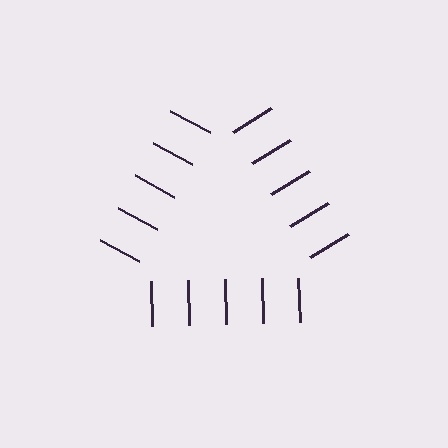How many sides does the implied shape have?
3 sides — the line-ends trace a triangle.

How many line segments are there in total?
15 — 5 along each of the 3 edges.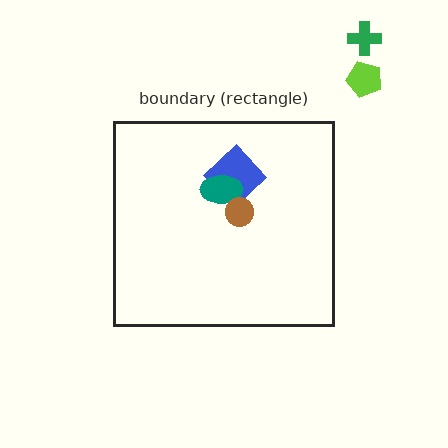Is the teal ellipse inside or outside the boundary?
Inside.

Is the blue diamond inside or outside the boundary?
Inside.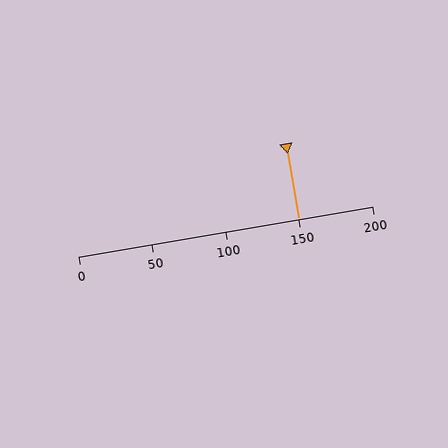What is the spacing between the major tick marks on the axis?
The major ticks are spaced 50 apart.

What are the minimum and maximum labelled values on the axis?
The axis runs from 0 to 200.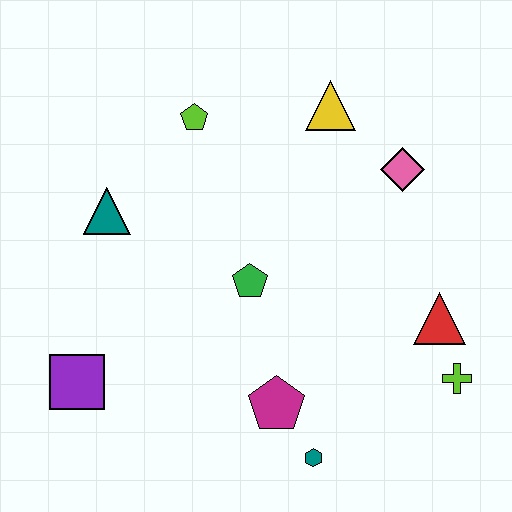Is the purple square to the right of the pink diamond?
No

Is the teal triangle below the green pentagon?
No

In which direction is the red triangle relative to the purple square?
The red triangle is to the right of the purple square.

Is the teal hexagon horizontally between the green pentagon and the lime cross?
Yes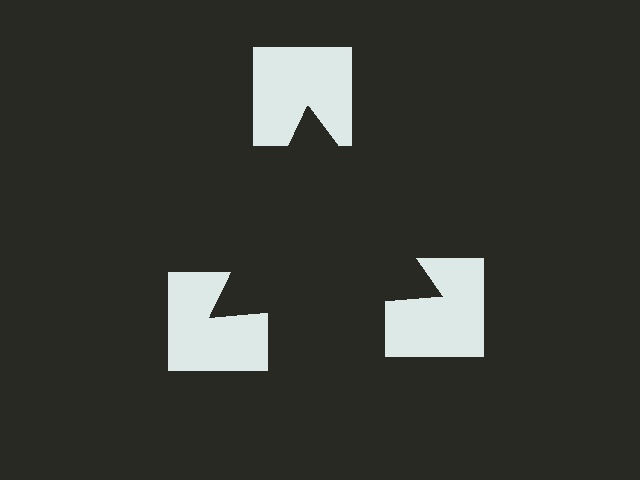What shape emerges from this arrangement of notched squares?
An illusory triangle — its edges are inferred from the aligned wedge cuts in the notched squares, not physically drawn.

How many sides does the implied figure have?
3 sides.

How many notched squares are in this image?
There are 3 — one at each vertex of the illusory triangle.